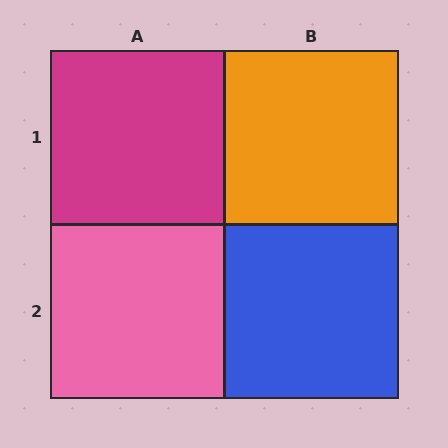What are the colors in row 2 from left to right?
Pink, blue.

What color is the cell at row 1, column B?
Orange.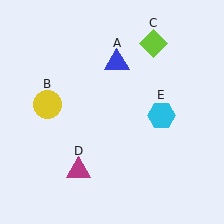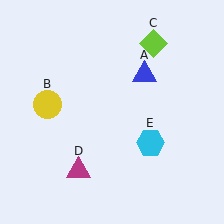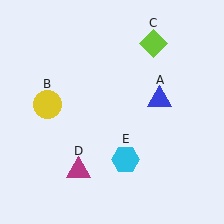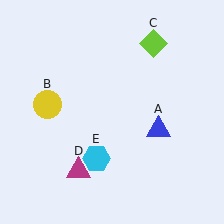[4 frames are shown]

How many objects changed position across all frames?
2 objects changed position: blue triangle (object A), cyan hexagon (object E).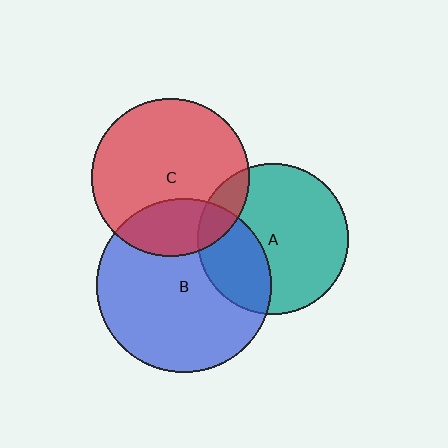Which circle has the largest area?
Circle B (blue).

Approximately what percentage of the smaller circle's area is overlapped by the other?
Approximately 25%.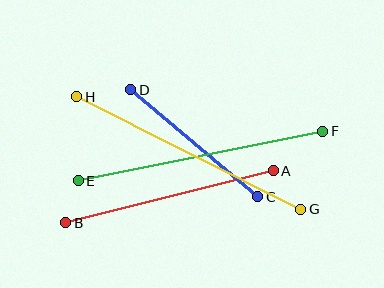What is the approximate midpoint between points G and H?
The midpoint is at approximately (189, 153) pixels.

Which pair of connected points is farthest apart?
Points G and H are farthest apart.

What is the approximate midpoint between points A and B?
The midpoint is at approximately (169, 197) pixels.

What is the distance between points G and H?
The distance is approximately 251 pixels.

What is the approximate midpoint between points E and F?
The midpoint is at approximately (200, 156) pixels.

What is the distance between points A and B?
The distance is approximately 214 pixels.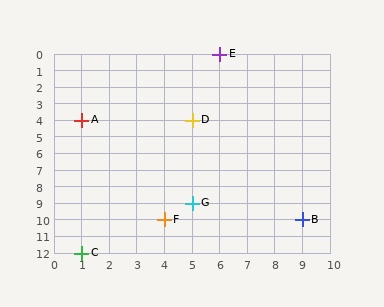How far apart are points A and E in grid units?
Points A and E are 5 columns and 4 rows apart (about 6.4 grid units diagonally).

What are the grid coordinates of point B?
Point B is at grid coordinates (9, 10).